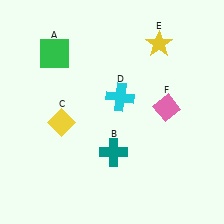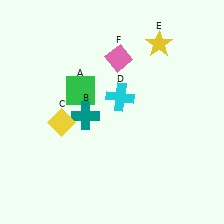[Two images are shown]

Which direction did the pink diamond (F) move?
The pink diamond (F) moved up.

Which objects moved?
The objects that moved are: the green square (A), the teal cross (B), the pink diamond (F).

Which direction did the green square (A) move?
The green square (A) moved down.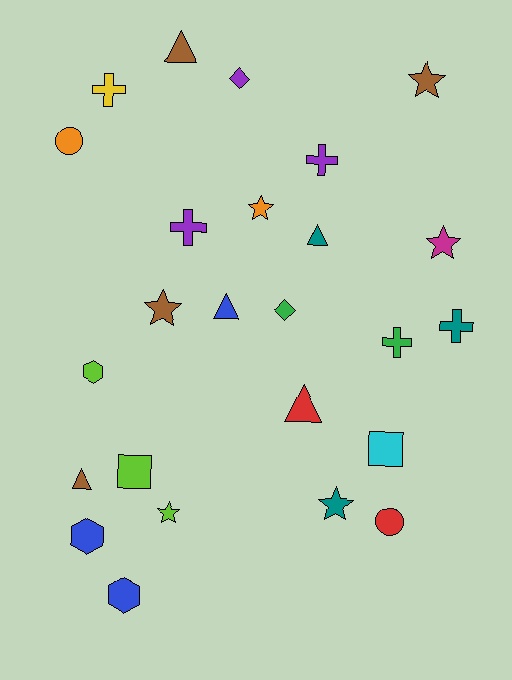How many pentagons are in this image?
There are no pentagons.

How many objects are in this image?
There are 25 objects.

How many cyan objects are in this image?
There is 1 cyan object.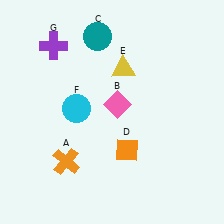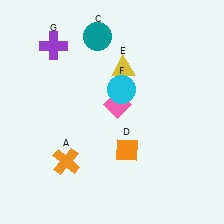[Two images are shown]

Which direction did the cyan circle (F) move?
The cyan circle (F) moved right.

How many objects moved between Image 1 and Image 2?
1 object moved between the two images.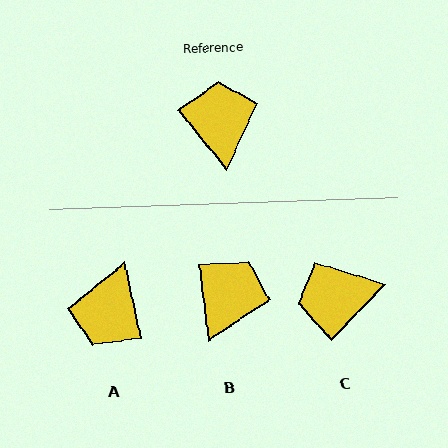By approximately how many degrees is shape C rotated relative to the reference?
Approximately 98 degrees counter-clockwise.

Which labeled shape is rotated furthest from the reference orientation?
A, about 153 degrees away.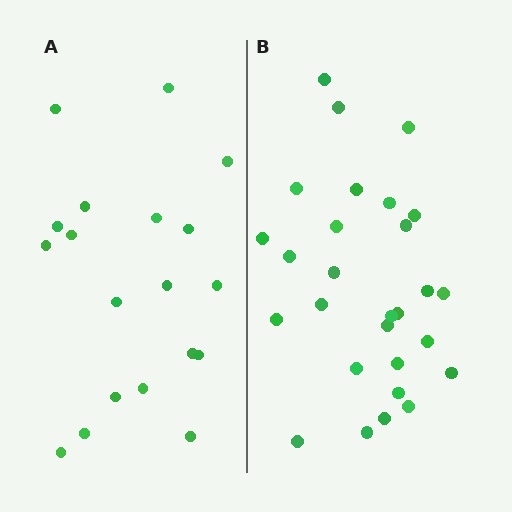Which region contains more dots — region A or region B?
Region B (the right region) has more dots.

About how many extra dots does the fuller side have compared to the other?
Region B has roughly 8 or so more dots than region A.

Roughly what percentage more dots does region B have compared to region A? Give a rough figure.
About 45% more.